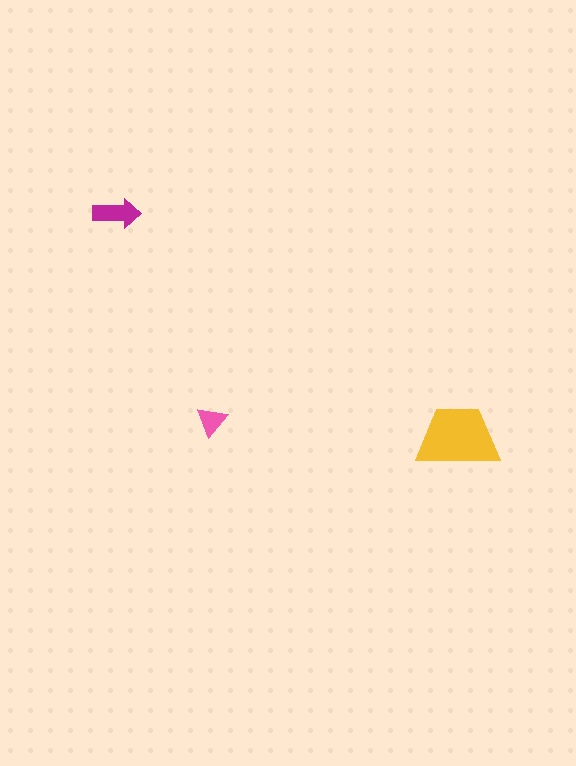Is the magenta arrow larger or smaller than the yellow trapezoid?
Smaller.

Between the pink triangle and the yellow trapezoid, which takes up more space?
The yellow trapezoid.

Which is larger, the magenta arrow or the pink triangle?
The magenta arrow.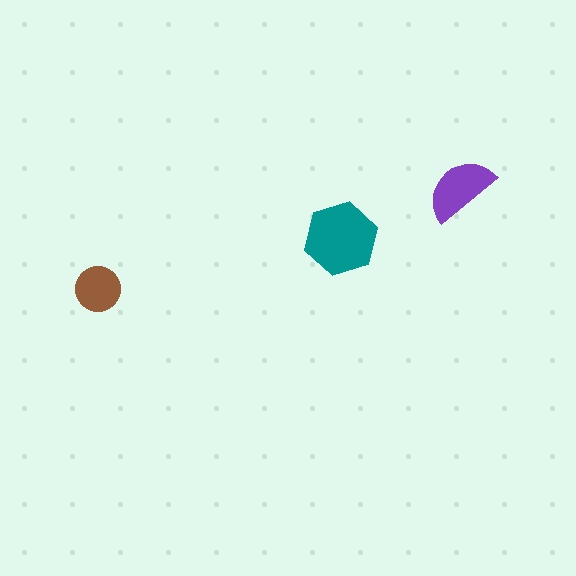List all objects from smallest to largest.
The brown circle, the purple semicircle, the teal hexagon.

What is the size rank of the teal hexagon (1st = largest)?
1st.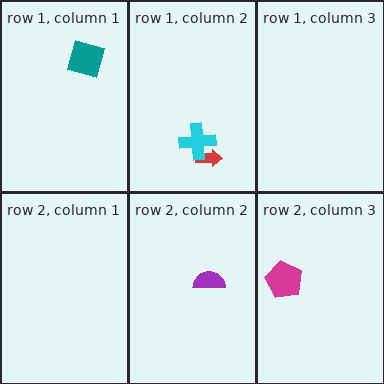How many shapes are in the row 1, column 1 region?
1.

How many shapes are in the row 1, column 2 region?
2.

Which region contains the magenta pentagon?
The row 2, column 3 region.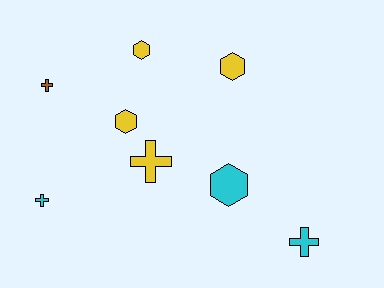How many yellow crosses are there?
There is 1 yellow cross.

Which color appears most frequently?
Yellow, with 4 objects.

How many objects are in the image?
There are 8 objects.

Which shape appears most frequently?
Cross, with 4 objects.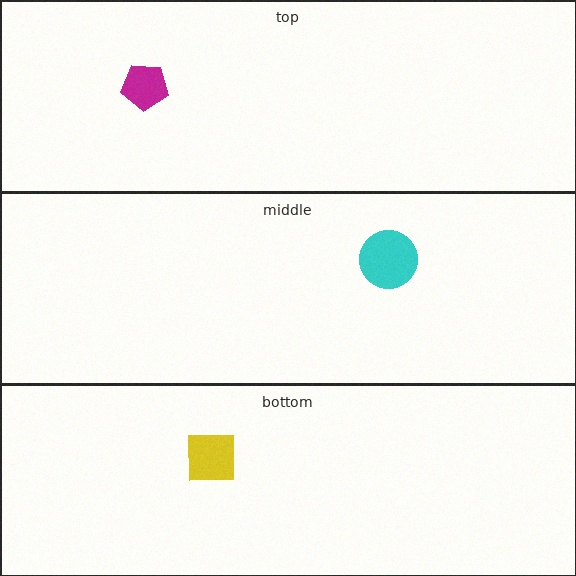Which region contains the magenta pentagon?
The top region.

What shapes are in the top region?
The magenta pentagon.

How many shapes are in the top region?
1.